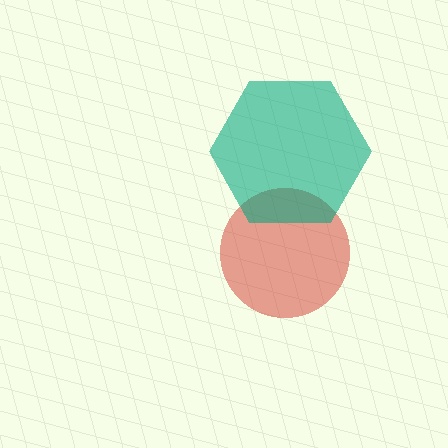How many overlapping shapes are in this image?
There are 2 overlapping shapes in the image.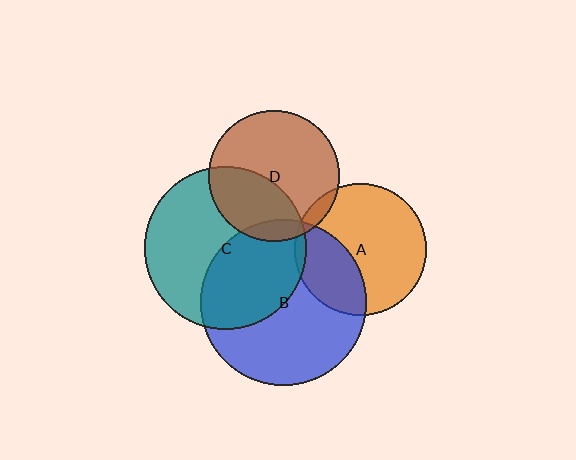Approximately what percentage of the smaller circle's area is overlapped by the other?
Approximately 10%.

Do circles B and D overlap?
Yes.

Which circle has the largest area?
Circle B (blue).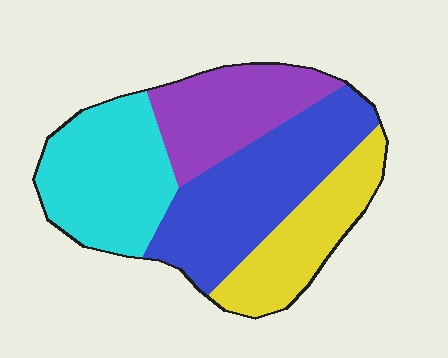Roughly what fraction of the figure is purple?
Purple covers around 20% of the figure.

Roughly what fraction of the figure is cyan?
Cyan covers 27% of the figure.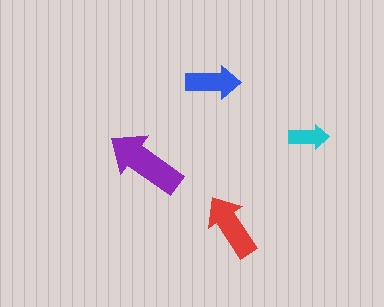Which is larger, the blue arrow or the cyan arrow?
The blue one.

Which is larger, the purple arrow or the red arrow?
The purple one.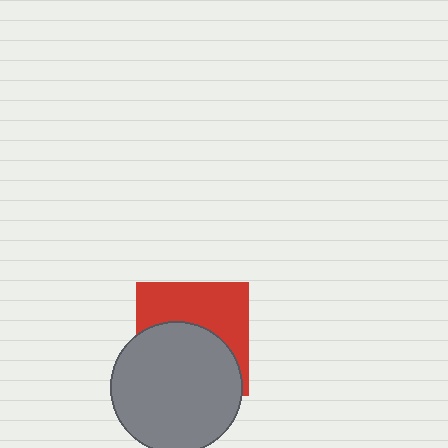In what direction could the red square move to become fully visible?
The red square could move up. That would shift it out from behind the gray circle entirely.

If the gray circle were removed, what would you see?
You would see the complete red square.